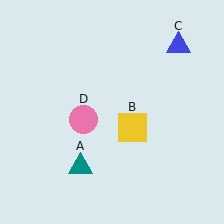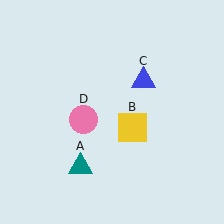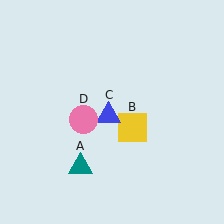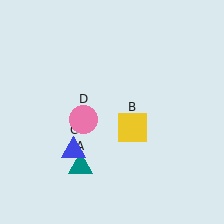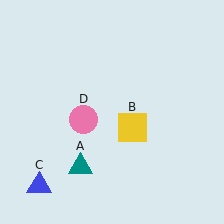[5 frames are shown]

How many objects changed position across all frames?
1 object changed position: blue triangle (object C).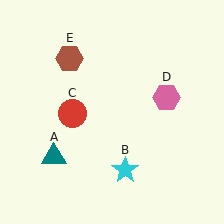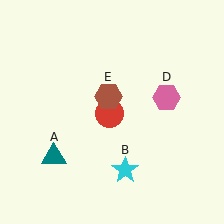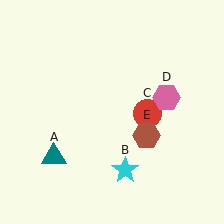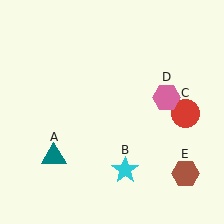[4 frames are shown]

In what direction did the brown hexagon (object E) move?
The brown hexagon (object E) moved down and to the right.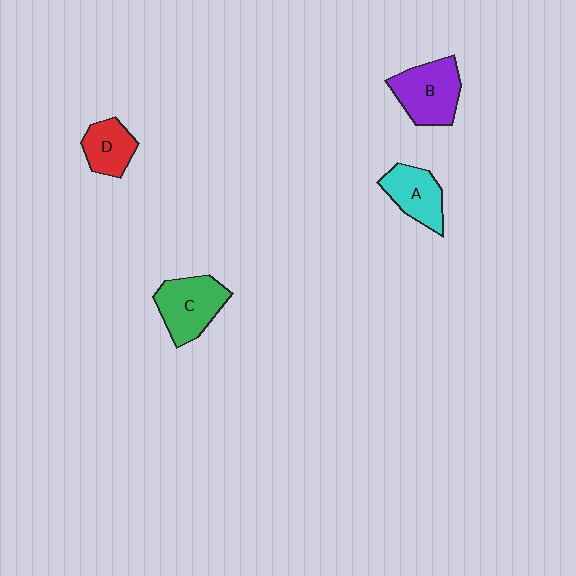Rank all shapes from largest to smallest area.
From largest to smallest: B (purple), C (green), A (cyan), D (red).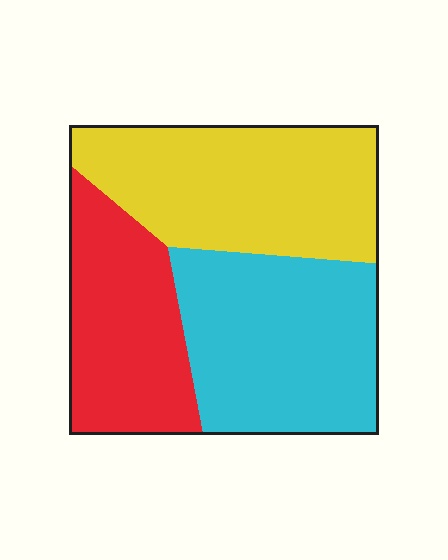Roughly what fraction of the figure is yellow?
Yellow takes up between a third and a half of the figure.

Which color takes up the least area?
Red, at roughly 25%.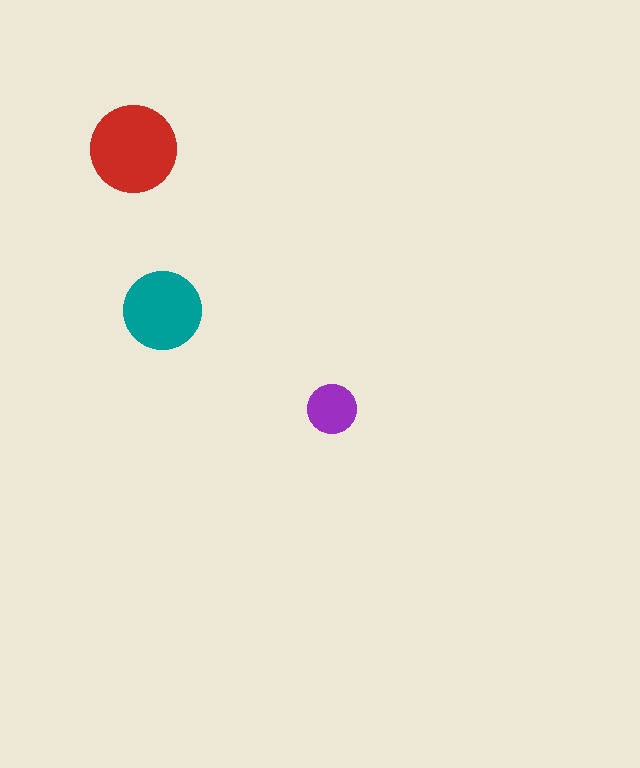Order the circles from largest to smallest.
the red one, the teal one, the purple one.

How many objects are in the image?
There are 3 objects in the image.